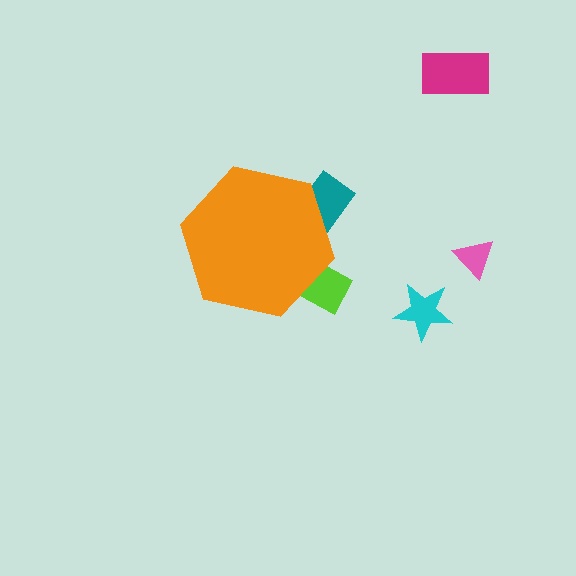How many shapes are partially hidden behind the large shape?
2 shapes are partially hidden.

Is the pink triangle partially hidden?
No, the pink triangle is fully visible.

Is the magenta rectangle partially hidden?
No, the magenta rectangle is fully visible.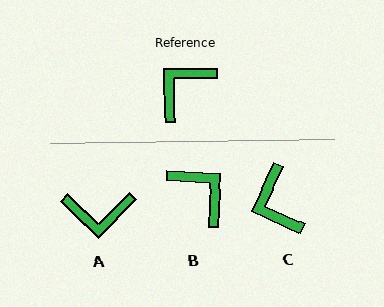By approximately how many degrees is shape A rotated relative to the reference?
Approximately 134 degrees counter-clockwise.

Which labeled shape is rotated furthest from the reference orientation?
A, about 134 degrees away.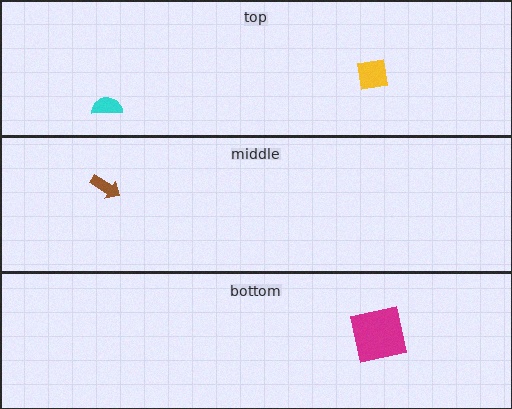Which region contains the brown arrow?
The middle region.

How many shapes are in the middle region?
1.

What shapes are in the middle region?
The brown arrow.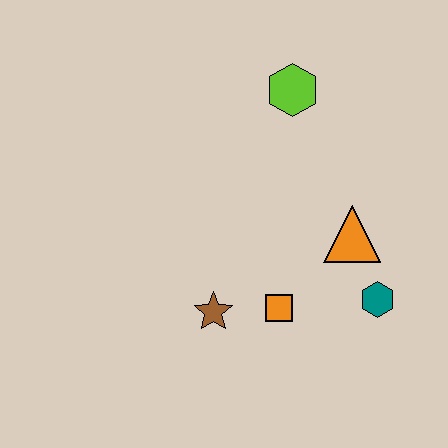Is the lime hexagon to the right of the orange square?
Yes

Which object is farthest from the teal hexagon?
The lime hexagon is farthest from the teal hexagon.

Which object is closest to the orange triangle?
The teal hexagon is closest to the orange triangle.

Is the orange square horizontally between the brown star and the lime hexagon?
Yes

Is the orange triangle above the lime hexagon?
No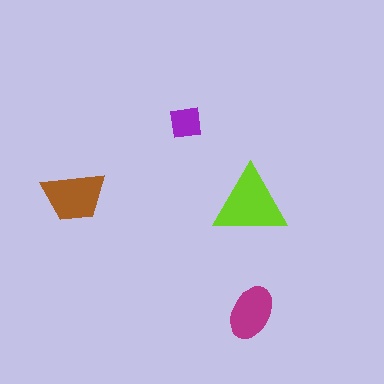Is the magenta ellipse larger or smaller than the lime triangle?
Smaller.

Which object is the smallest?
The purple square.